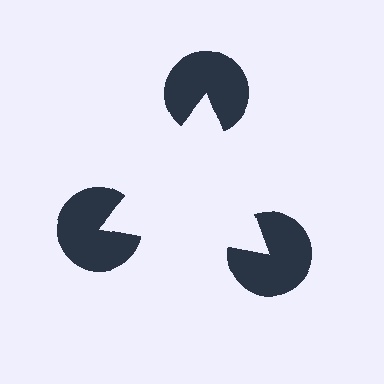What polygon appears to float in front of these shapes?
An illusory triangle — its edges are inferred from the aligned wedge cuts in the pac-man discs, not physically drawn.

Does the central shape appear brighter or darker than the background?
It typically appears slightly brighter than the background, even though no actual brightness change is drawn.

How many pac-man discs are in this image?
There are 3 — one at each vertex of the illusory triangle.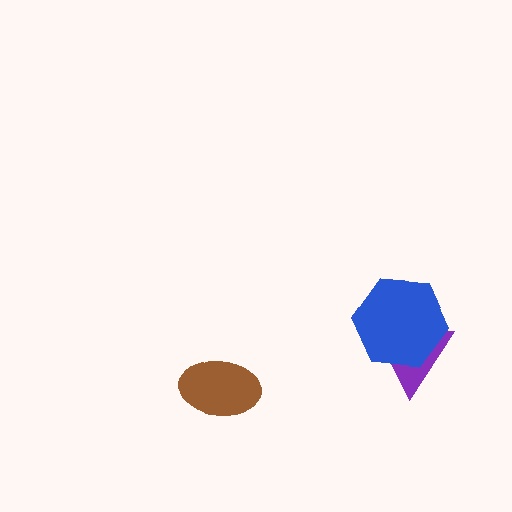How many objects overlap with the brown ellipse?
0 objects overlap with the brown ellipse.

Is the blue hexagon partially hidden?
No, no other shape covers it.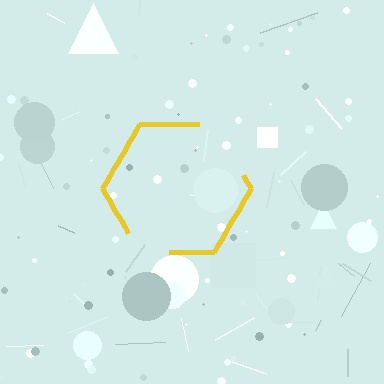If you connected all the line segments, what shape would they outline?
They would outline a hexagon.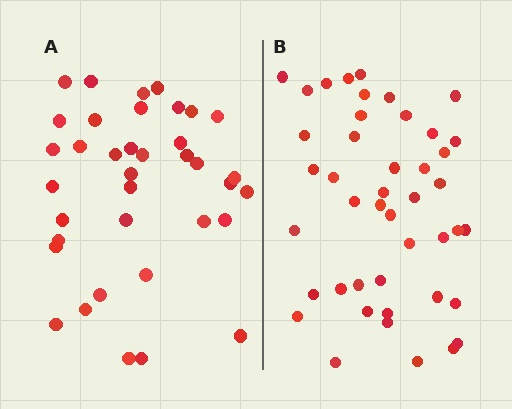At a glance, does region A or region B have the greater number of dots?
Region B (the right region) has more dots.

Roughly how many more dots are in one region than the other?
Region B has roughly 8 or so more dots than region A.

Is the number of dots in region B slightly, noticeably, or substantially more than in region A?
Region B has only slightly more — the two regions are fairly close. The ratio is roughly 1.2 to 1.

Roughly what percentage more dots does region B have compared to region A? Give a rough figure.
About 20% more.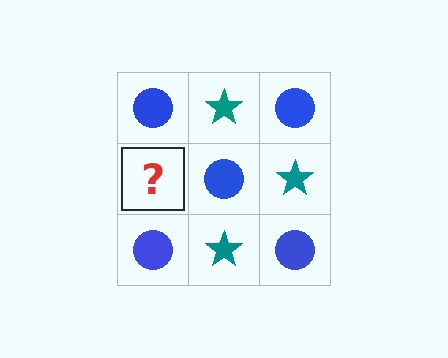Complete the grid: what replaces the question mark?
The question mark should be replaced with a teal star.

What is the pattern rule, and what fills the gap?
The rule is that it alternates blue circle and teal star in a checkerboard pattern. The gap should be filled with a teal star.